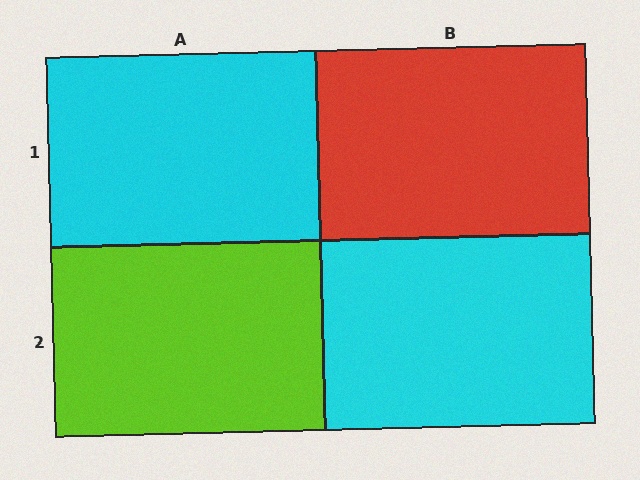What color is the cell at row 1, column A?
Cyan.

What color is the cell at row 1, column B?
Red.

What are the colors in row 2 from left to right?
Lime, cyan.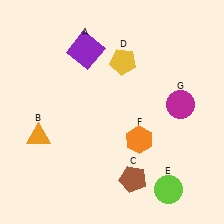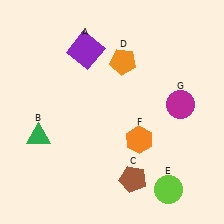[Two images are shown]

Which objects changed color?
B changed from orange to green. D changed from yellow to orange.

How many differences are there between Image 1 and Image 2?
There are 2 differences between the two images.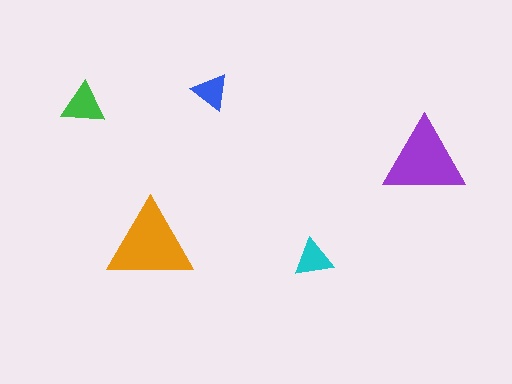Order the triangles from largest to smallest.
the orange one, the purple one, the green one, the cyan one, the blue one.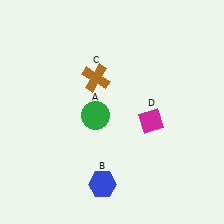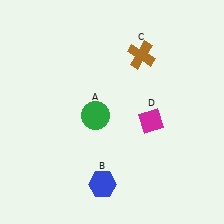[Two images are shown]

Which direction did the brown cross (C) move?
The brown cross (C) moved right.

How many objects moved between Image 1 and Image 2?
1 object moved between the two images.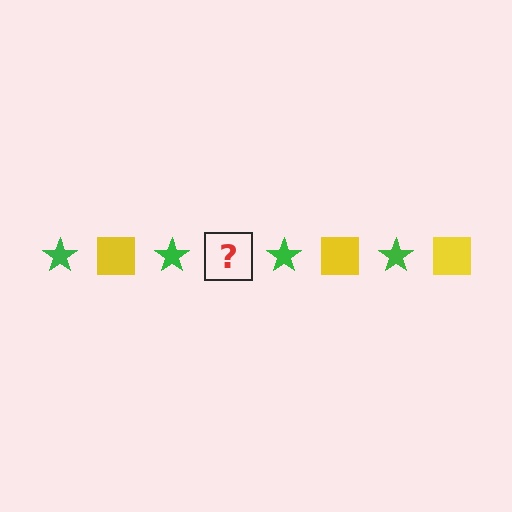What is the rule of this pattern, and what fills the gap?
The rule is that the pattern alternates between green star and yellow square. The gap should be filled with a yellow square.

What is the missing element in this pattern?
The missing element is a yellow square.